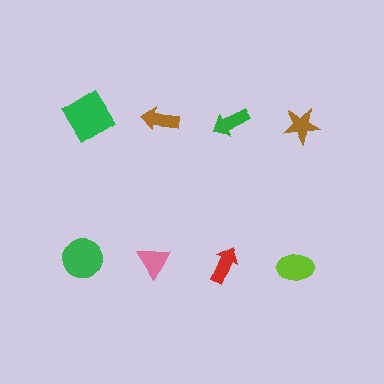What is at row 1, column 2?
A brown arrow.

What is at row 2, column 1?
A green circle.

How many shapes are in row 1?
4 shapes.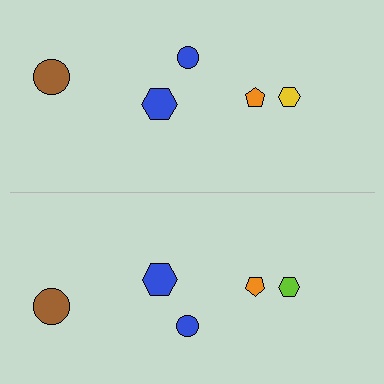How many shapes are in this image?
There are 10 shapes in this image.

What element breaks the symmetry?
The lime hexagon on the bottom side breaks the symmetry — its mirror counterpart is yellow.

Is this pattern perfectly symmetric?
No, the pattern is not perfectly symmetric. The lime hexagon on the bottom side breaks the symmetry — its mirror counterpart is yellow.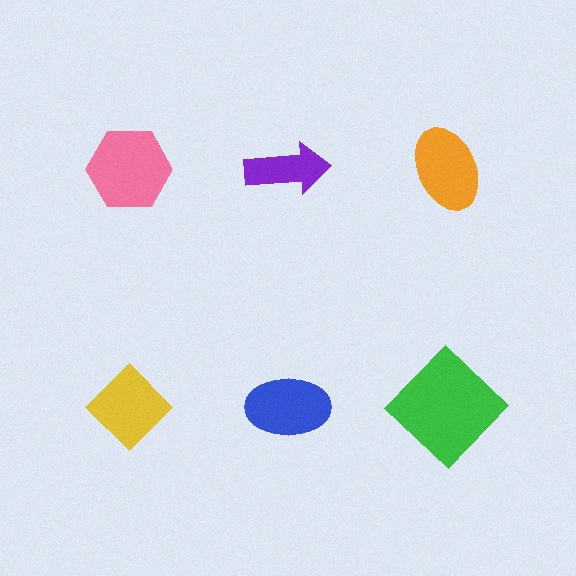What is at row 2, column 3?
A green diamond.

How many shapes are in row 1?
3 shapes.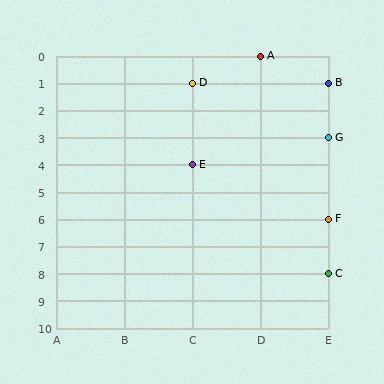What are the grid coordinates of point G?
Point G is at grid coordinates (E, 3).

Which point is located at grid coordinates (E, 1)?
Point B is at (E, 1).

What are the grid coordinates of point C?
Point C is at grid coordinates (E, 8).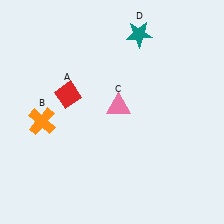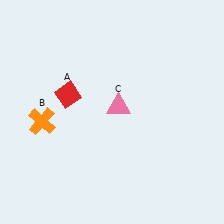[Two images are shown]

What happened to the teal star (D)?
The teal star (D) was removed in Image 2. It was in the top-right area of Image 1.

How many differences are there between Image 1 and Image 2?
There is 1 difference between the two images.